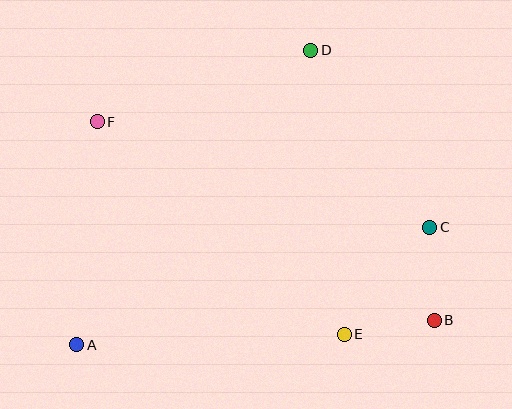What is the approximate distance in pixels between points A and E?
The distance between A and E is approximately 268 pixels.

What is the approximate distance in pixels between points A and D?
The distance between A and D is approximately 376 pixels.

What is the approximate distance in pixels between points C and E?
The distance between C and E is approximately 137 pixels.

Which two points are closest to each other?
Points B and E are closest to each other.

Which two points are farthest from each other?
Points B and F are farthest from each other.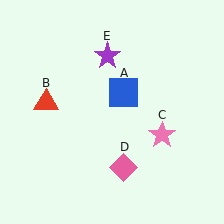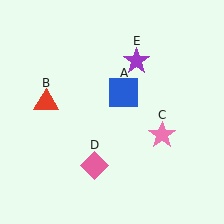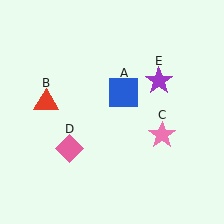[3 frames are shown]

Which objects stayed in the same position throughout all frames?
Blue square (object A) and red triangle (object B) and pink star (object C) remained stationary.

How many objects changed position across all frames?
2 objects changed position: pink diamond (object D), purple star (object E).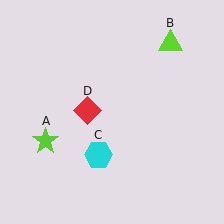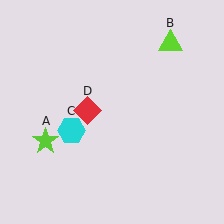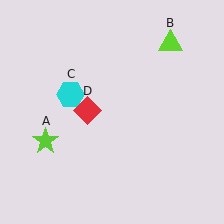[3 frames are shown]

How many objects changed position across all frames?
1 object changed position: cyan hexagon (object C).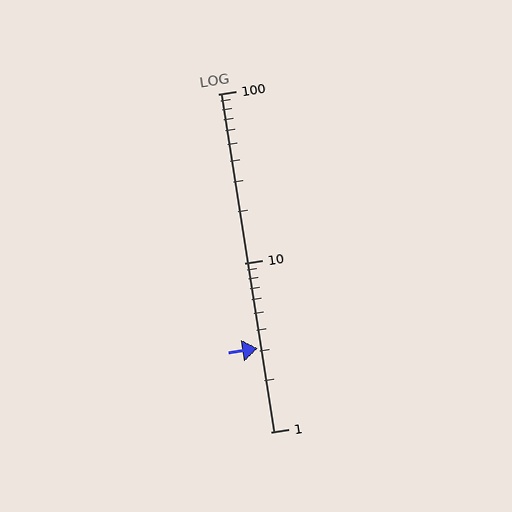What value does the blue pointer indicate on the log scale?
The pointer indicates approximately 3.1.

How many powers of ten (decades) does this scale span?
The scale spans 2 decades, from 1 to 100.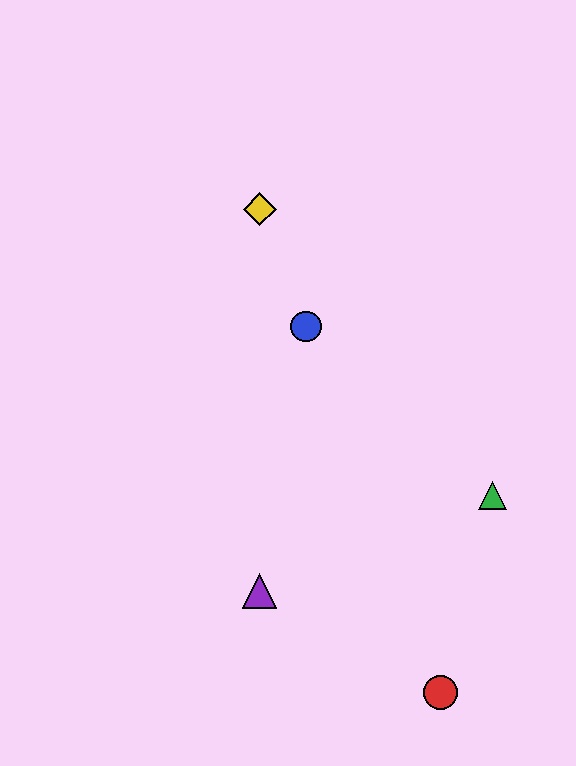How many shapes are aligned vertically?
2 shapes (the yellow diamond, the purple triangle) are aligned vertically.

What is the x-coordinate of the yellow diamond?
The yellow diamond is at x≈260.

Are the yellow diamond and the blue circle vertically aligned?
No, the yellow diamond is at x≈260 and the blue circle is at x≈306.